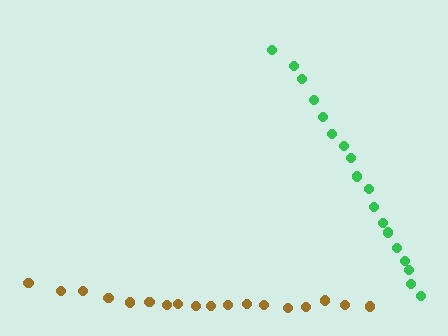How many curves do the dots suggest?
There are 2 distinct paths.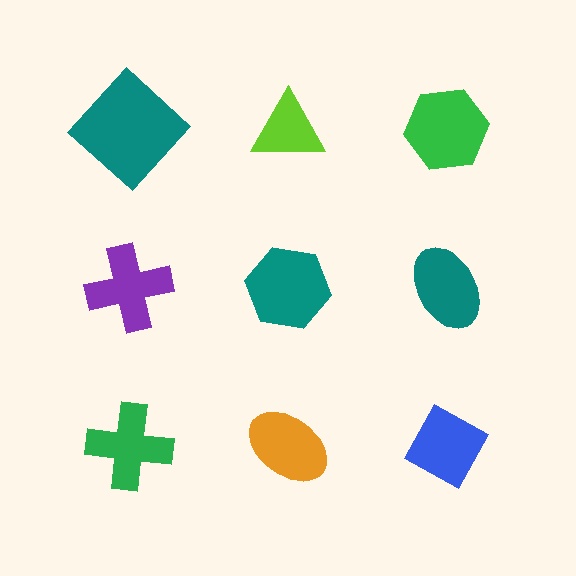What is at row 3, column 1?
A green cross.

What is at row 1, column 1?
A teal diamond.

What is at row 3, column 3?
A blue diamond.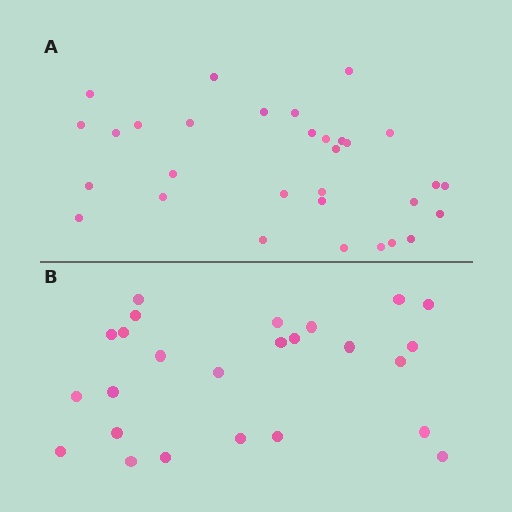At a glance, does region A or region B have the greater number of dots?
Region A (the top region) has more dots.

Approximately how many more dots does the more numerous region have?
Region A has about 6 more dots than region B.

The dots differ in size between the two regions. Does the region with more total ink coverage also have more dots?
No. Region B has more total ink coverage because its dots are larger, but region A actually contains more individual dots. Total area can be misleading — the number of items is what matters here.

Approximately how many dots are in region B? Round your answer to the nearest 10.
About 20 dots. (The exact count is 25, which rounds to 20.)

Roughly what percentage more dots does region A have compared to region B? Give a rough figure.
About 25% more.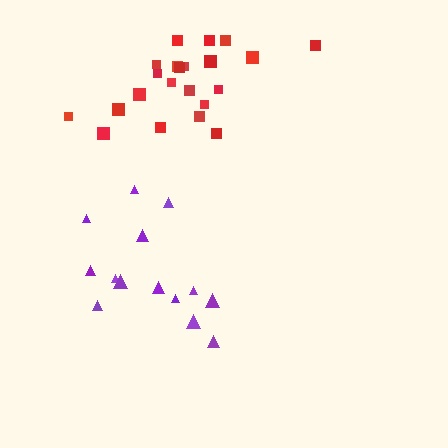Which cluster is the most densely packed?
Red.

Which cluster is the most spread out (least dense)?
Purple.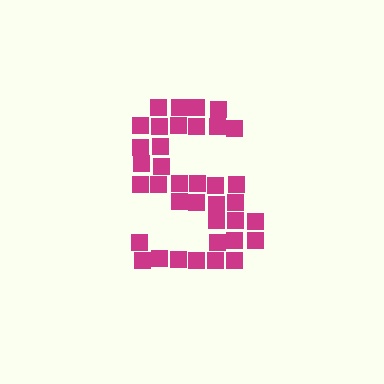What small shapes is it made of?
It is made of small squares.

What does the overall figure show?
The overall figure shows the letter S.